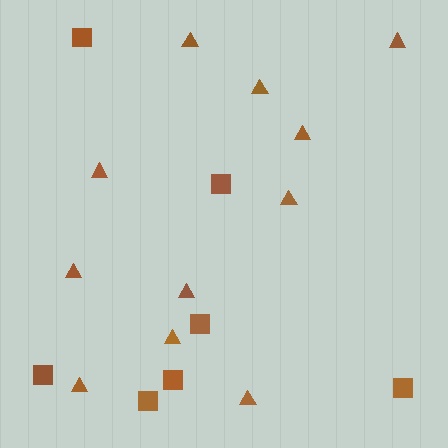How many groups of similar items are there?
There are 2 groups: one group of triangles (11) and one group of squares (7).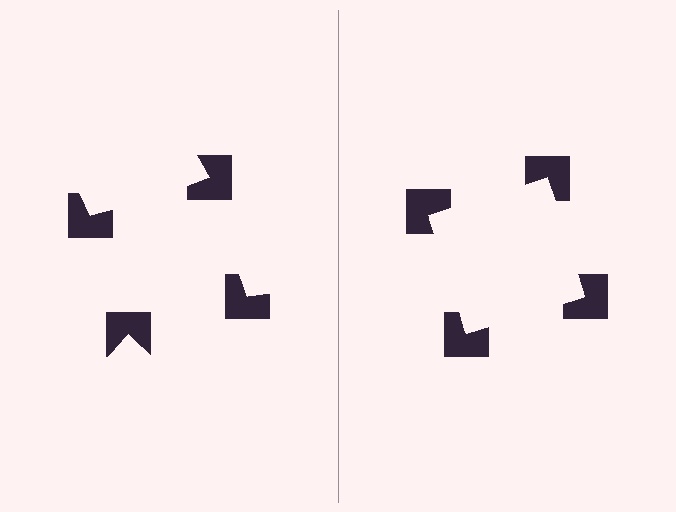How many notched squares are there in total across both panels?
8 — 4 on each side.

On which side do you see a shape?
An illusory square appears on the right side. On the left side the wedge cuts are rotated, so no coherent shape forms.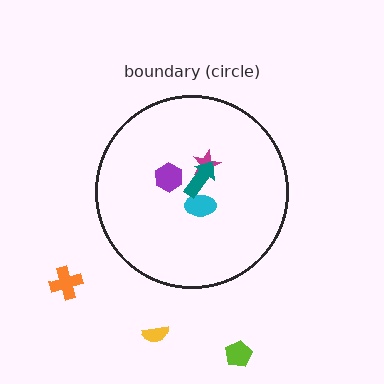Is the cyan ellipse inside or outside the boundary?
Inside.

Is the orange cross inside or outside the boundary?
Outside.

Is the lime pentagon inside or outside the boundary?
Outside.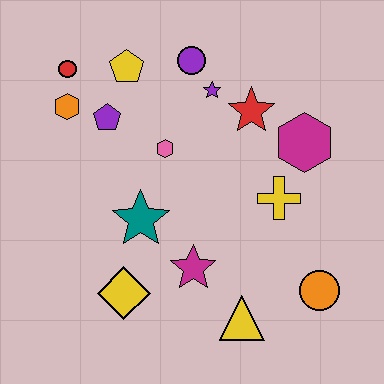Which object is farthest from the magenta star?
The red circle is farthest from the magenta star.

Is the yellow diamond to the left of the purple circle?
Yes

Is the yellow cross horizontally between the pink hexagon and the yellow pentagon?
No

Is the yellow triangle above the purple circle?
No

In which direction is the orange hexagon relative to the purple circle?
The orange hexagon is to the left of the purple circle.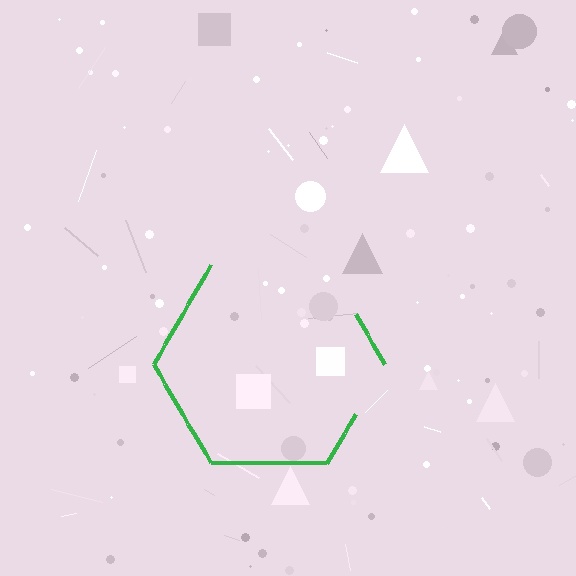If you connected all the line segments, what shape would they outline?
They would outline a hexagon.